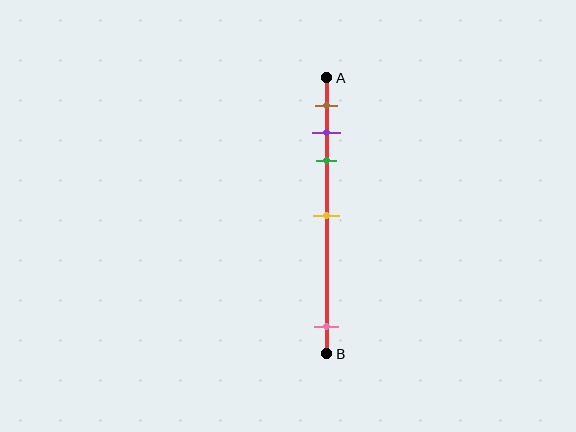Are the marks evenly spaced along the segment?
No, the marks are not evenly spaced.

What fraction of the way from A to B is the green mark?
The green mark is approximately 30% (0.3) of the way from A to B.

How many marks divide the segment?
There are 5 marks dividing the segment.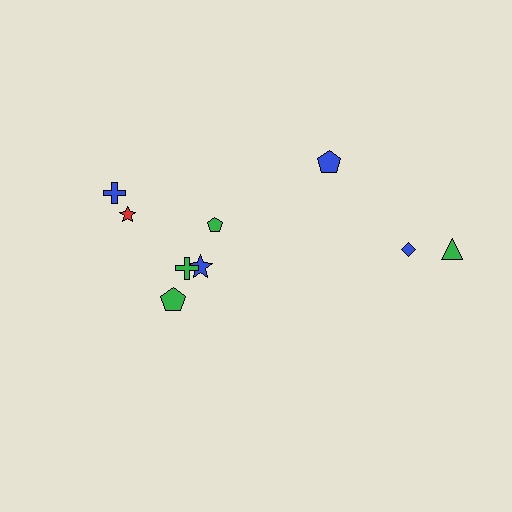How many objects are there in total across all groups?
There are 9 objects.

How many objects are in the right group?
There are 3 objects.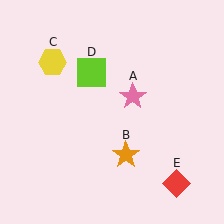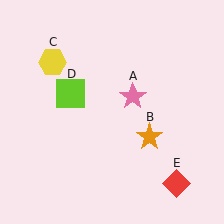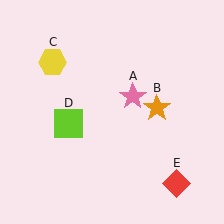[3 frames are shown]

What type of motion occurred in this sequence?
The orange star (object B), lime square (object D) rotated counterclockwise around the center of the scene.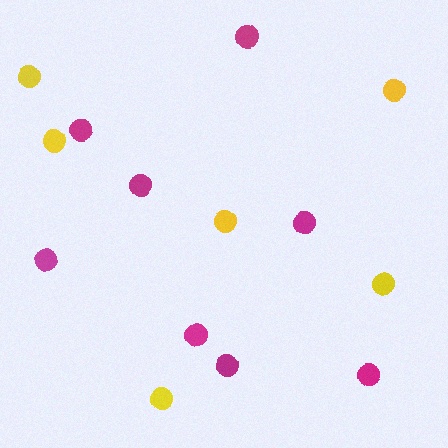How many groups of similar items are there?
There are 2 groups: one group of magenta circles (8) and one group of yellow circles (6).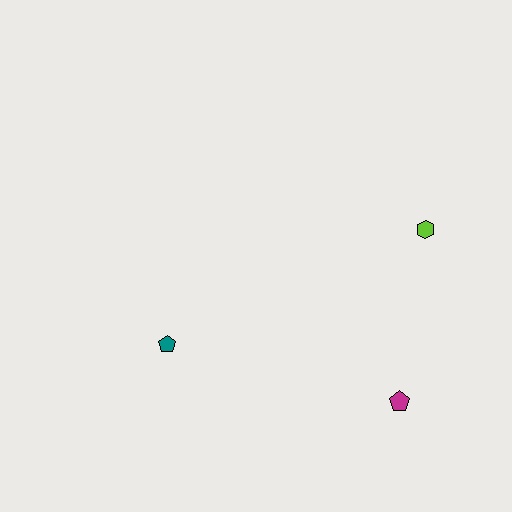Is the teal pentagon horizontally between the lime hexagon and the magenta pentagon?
No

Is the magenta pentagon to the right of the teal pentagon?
Yes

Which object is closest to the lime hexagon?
The magenta pentagon is closest to the lime hexagon.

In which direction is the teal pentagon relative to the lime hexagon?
The teal pentagon is to the left of the lime hexagon.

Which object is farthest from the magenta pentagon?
The teal pentagon is farthest from the magenta pentagon.